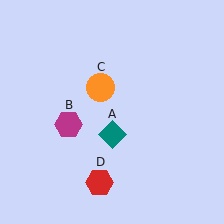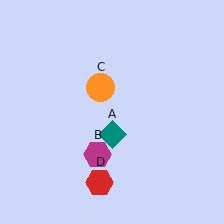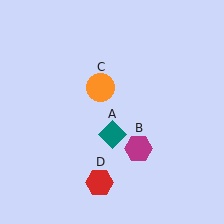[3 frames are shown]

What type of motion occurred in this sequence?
The magenta hexagon (object B) rotated counterclockwise around the center of the scene.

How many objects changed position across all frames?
1 object changed position: magenta hexagon (object B).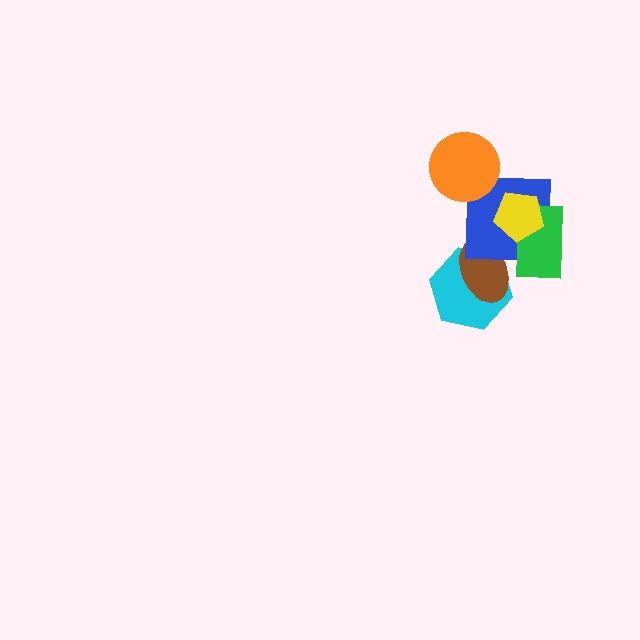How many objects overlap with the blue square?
4 objects overlap with the blue square.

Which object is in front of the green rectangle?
The yellow pentagon is in front of the green rectangle.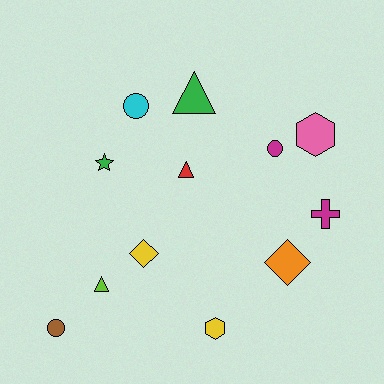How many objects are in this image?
There are 12 objects.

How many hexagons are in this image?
There are 2 hexagons.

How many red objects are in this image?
There is 1 red object.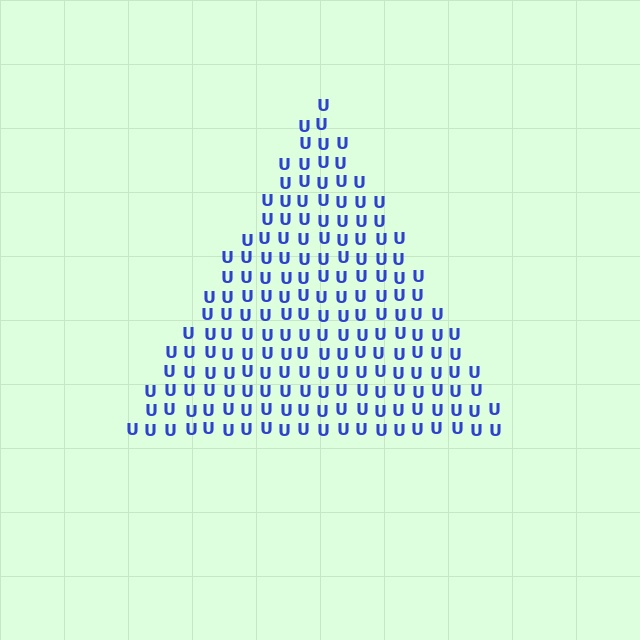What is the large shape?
The large shape is a triangle.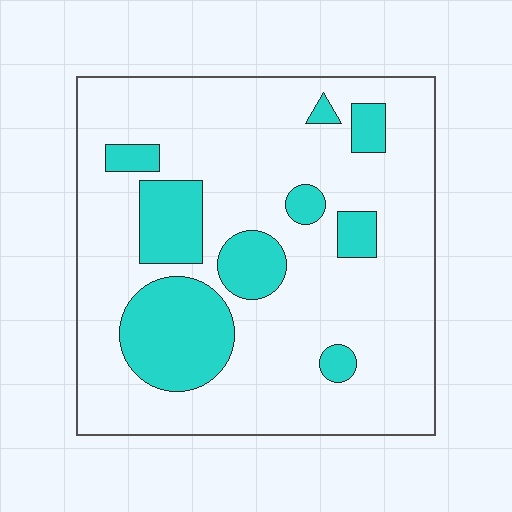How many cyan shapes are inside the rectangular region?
9.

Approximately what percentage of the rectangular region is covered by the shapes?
Approximately 20%.